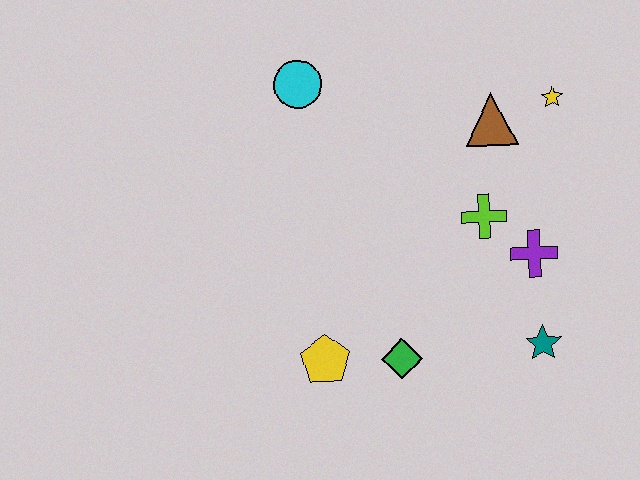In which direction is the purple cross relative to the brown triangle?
The purple cross is below the brown triangle.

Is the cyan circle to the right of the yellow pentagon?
No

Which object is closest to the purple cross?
The lime cross is closest to the purple cross.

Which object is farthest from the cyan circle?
The teal star is farthest from the cyan circle.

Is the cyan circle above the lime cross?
Yes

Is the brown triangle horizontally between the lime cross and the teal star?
Yes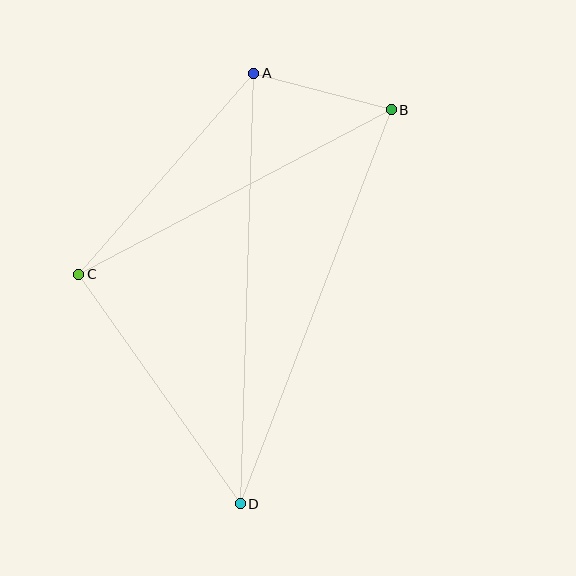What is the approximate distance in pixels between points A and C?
The distance between A and C is approximately 266 pixels.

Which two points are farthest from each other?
Points A and D are farthest from each other.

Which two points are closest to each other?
Points A and B are closest to each other.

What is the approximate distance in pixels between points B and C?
The distance between B and C is approximately 353 pixels.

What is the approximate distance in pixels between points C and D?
The distance between C and D is approximately 281 pixels.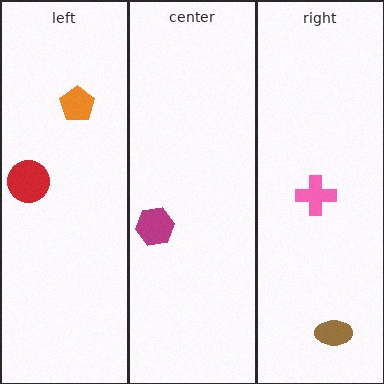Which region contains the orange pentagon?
The left region.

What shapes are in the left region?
The red circle, the orange pentagon.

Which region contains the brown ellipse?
The right region.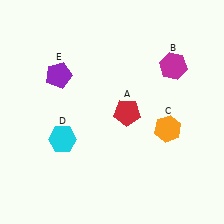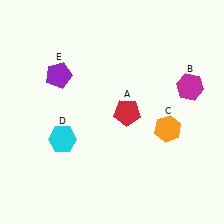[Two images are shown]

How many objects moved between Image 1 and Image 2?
1 object moved between the two images.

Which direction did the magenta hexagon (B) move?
The magenta hexagon (B) moved down.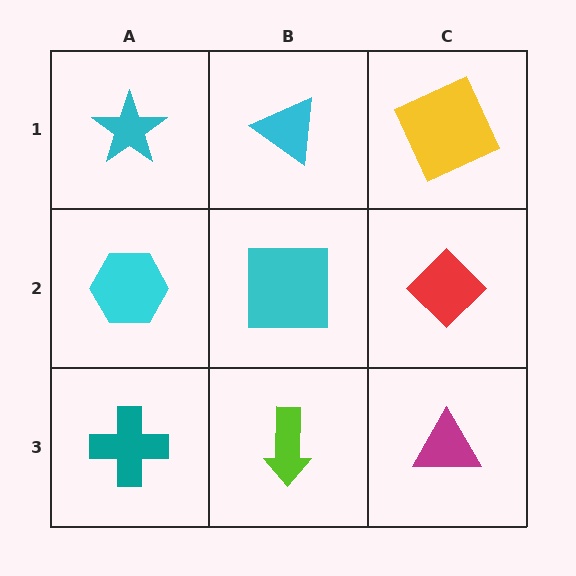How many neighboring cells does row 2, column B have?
4.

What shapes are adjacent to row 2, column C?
A yellow square (row 1, column C), a magenta triangle (row 3, column C), a cyan square (row 2, column B).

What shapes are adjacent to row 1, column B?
A cyan square (row 2, column B), a cyan star (row 1, column A), a yellow square (row 1, column C).